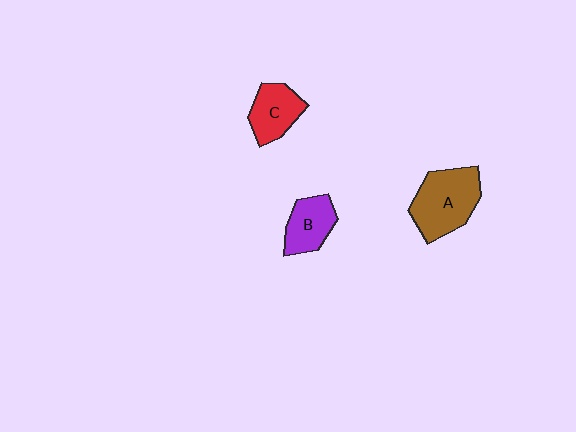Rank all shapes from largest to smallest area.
From largest to smallest: A (brown), C (red), B (purple).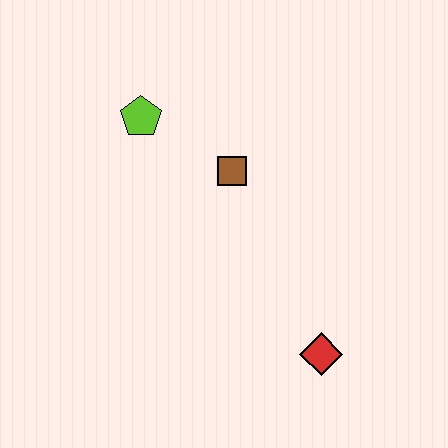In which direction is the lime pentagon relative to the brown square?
The lime pentagon is to the left of the brown square.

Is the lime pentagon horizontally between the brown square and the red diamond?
No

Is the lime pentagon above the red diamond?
Yes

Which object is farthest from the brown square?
The red diamond is farthest from the brown square.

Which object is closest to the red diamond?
The brown square is closest to the red diamond.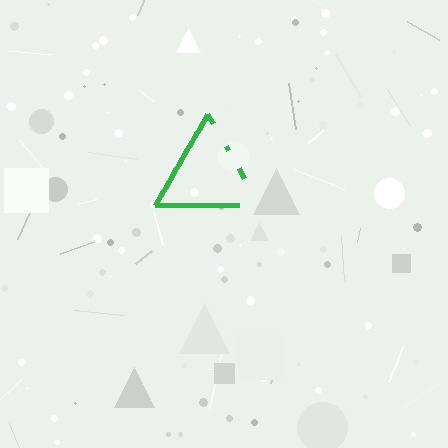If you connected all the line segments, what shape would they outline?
They would outline a triangle.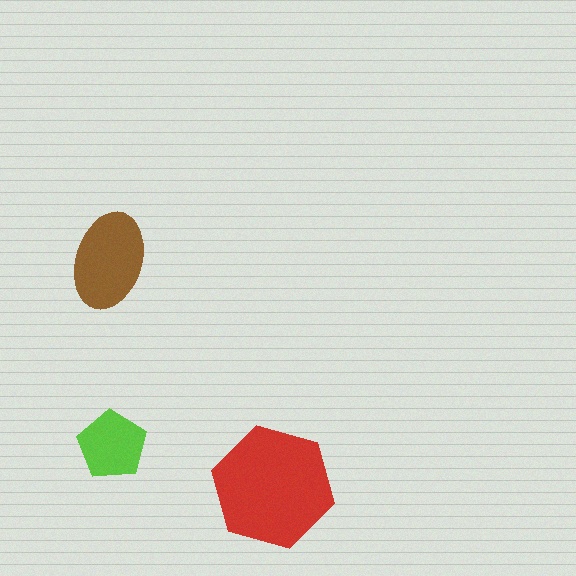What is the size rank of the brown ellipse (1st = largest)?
2nd.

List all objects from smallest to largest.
The lime pentagon, the brown ellipse, the red hexagon.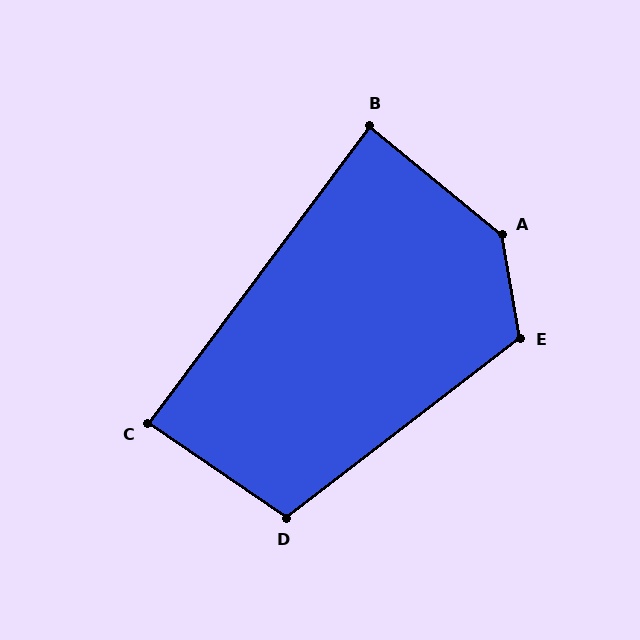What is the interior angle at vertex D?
Approximately 108 degrees (obtuse).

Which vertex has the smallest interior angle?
B, at approximately 87 degrees.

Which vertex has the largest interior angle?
A, at approximately 140 degrees.